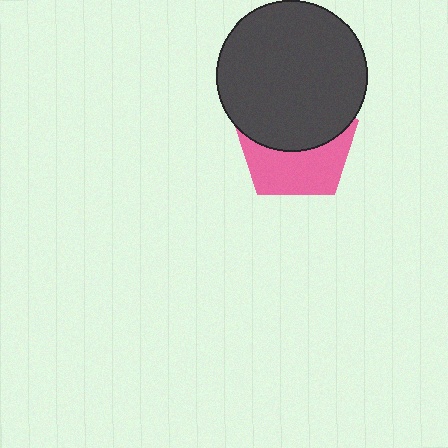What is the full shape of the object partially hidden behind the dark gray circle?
The partially hidden object is a pink pentagon.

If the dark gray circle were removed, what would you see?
You would see the complete pink pentagon.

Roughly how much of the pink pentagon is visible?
About half of it is visible (roughly 47%).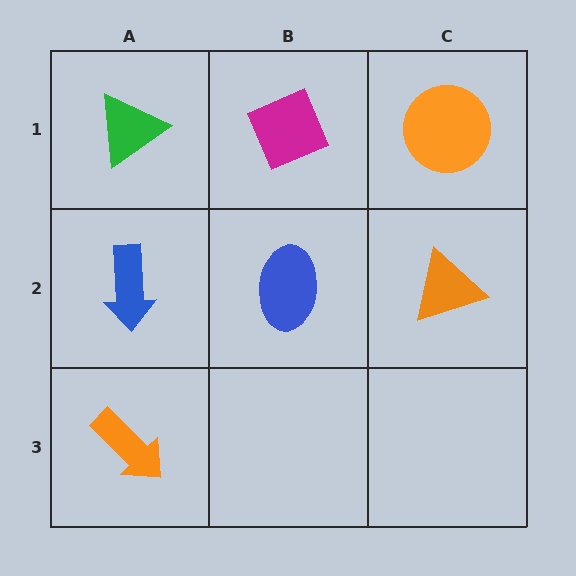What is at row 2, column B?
A blue ellipse.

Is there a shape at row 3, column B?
No, that cell is empty.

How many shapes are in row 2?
3 shapes.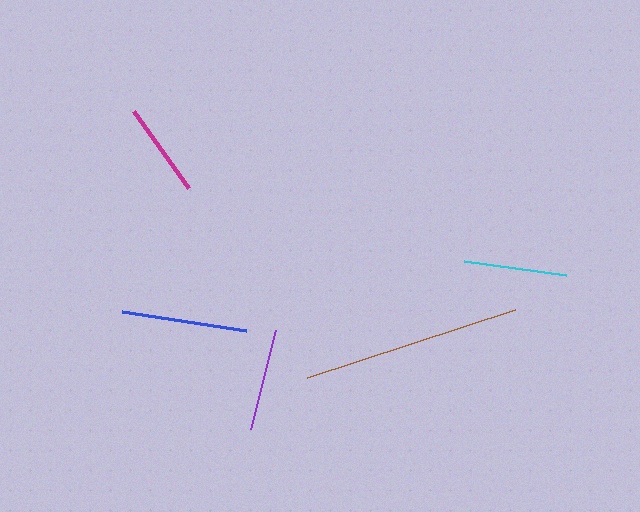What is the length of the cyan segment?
The cyan segment is approximately 102 pixels long.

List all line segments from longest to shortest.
From longest to shortest: brown, blue, cyan, purple, magenta.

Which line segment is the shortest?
The magenta line is the shortest at approximately 94 pixels.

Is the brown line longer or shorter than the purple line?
The brown line is longer than the purple line.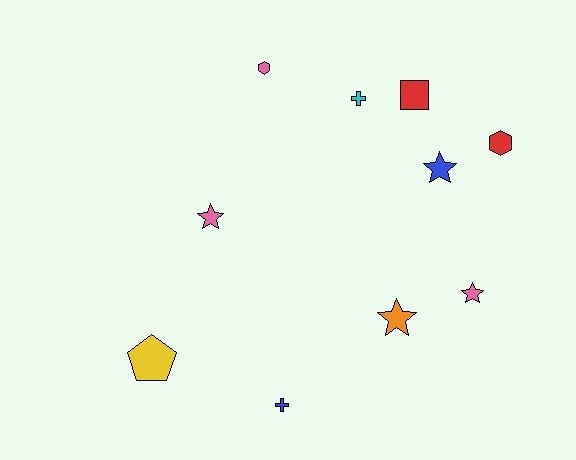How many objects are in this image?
There are 10 objects.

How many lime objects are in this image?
There are no lime objects.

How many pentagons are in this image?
There is 1 pentagon.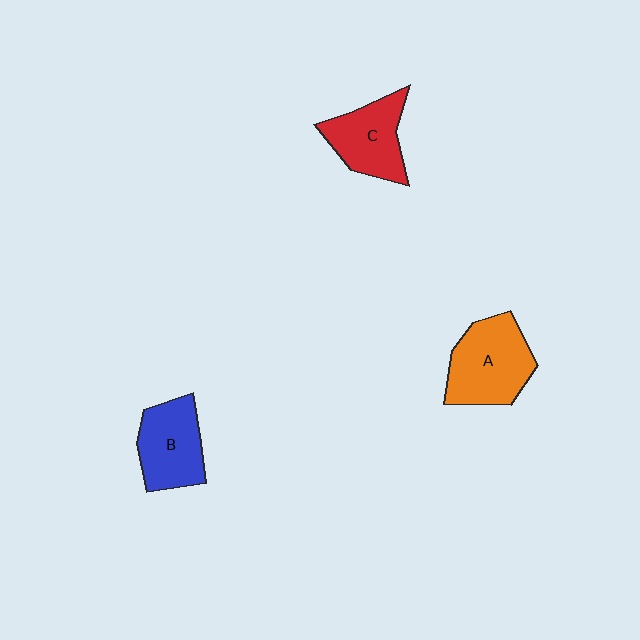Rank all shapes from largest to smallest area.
From largest to smallest: A (orange), B (blue), C (red).